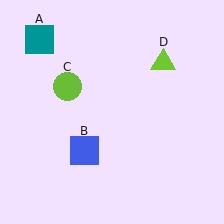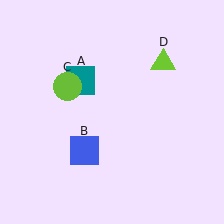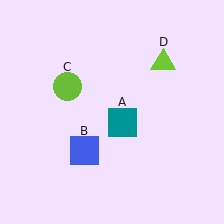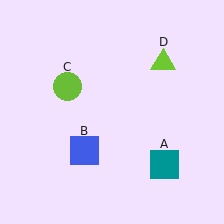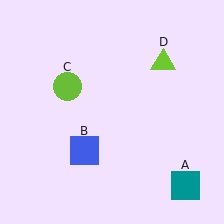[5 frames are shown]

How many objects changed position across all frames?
1 object changed position: teal square (object A).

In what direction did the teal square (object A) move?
The teal square (object A) moved down and to the right.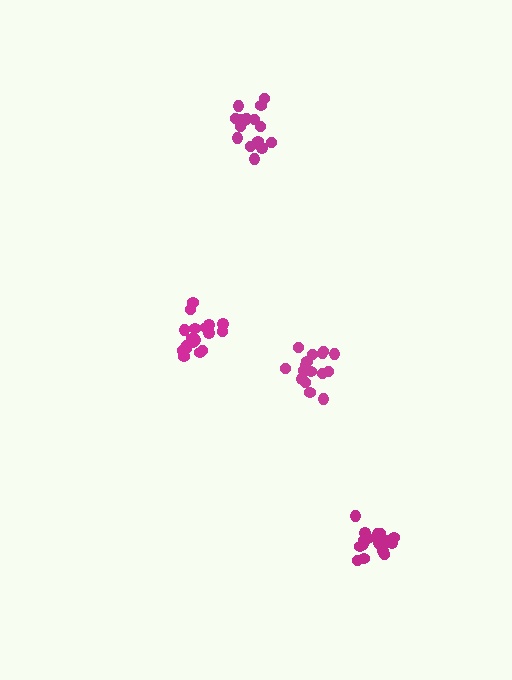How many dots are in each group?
Group 1: 18 dots, Group 2: 17 dots, Group 3: 20 dots, Group 4: 16 dots (71 total).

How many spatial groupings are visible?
There are 4 spatial groupings.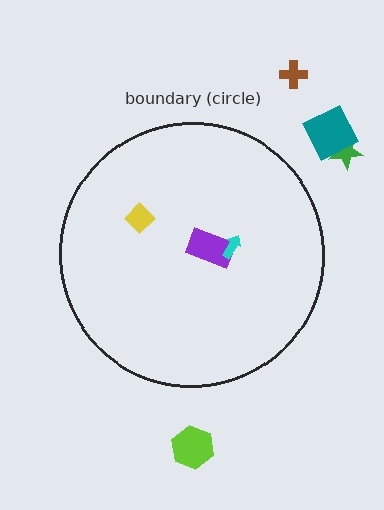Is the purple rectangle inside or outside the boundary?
Inside.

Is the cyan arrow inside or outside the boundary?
Inside.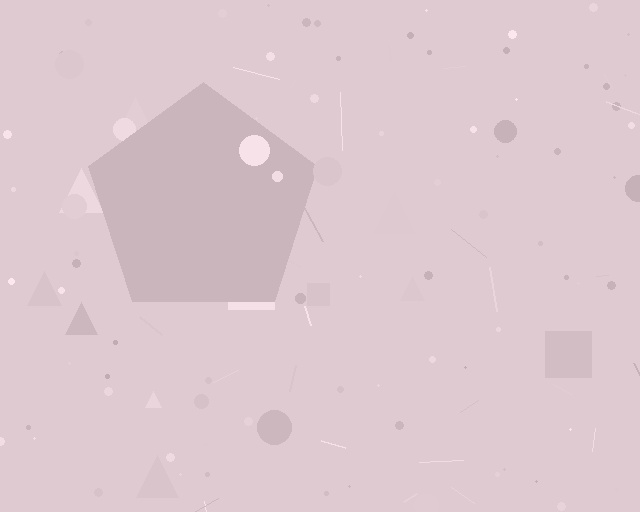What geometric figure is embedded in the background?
A pentagon is embedded in the background.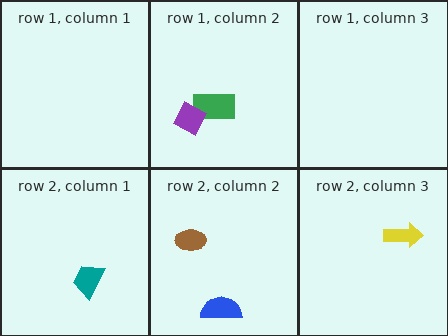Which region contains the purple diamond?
The row 1, column 2 region.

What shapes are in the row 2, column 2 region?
The brown ellipse, the blue semicircle.